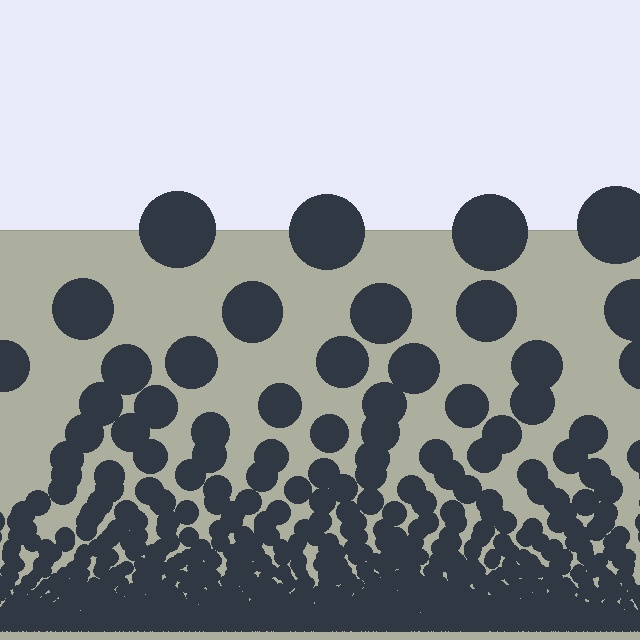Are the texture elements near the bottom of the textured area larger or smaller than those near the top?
Smaller. The gradient is inverted — elements near the bottom are smaller and denser.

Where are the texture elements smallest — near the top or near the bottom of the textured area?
Near the bottom.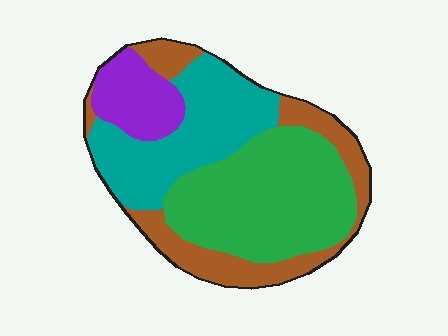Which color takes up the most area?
Green, at roughly 40%.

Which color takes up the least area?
Purple, at roughly 10%.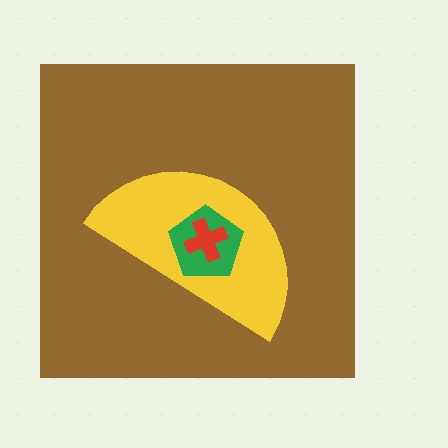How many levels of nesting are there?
4.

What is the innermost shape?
The red cross.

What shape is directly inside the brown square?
The yellow semicircle.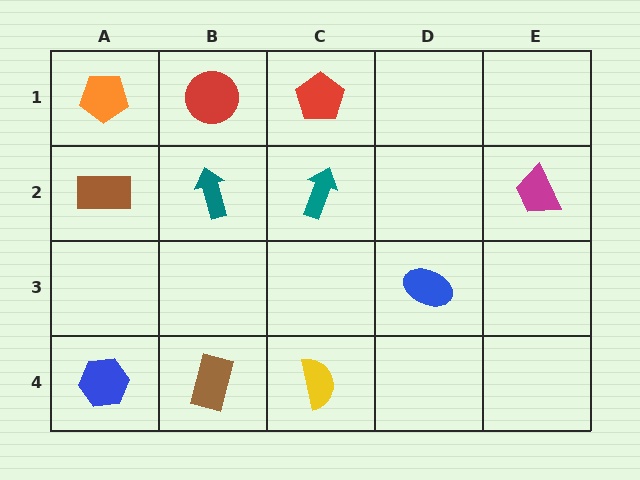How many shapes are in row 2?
4 shapes.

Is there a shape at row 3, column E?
No, that cell is empty.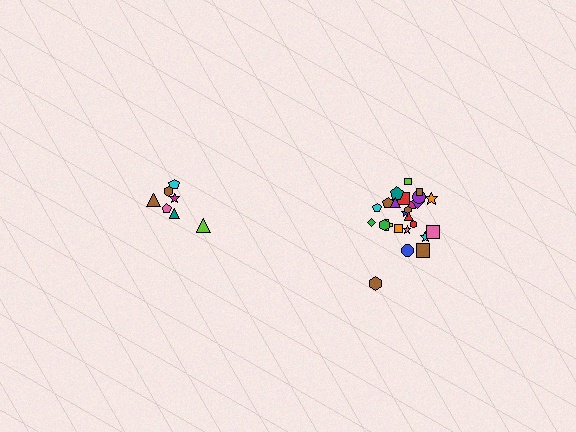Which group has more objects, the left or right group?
The right group.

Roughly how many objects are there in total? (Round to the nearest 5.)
Roughly 30 objects in total.